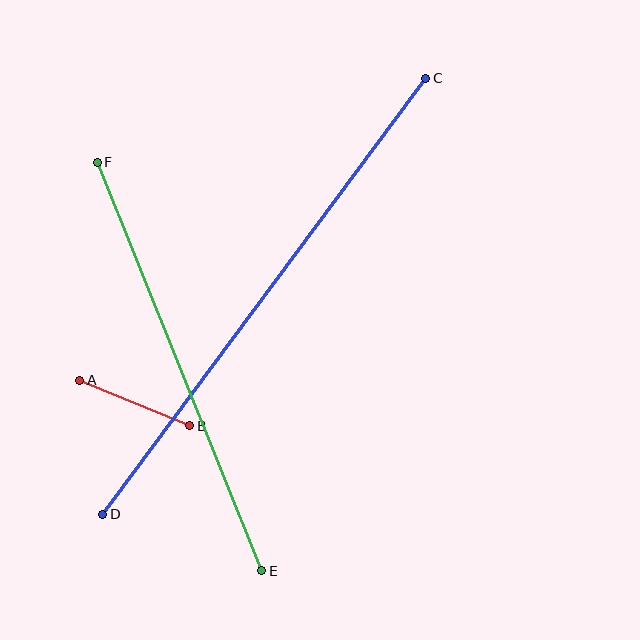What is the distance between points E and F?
The distance is approximately 440 pixels.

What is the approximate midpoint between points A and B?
The midpoint is at approximately (135, 403) pixels.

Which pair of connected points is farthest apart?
Points C and D are farthest apart.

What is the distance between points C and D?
The distance is approximately 542 pixels.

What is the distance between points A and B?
The distance is approximately 119 pixels.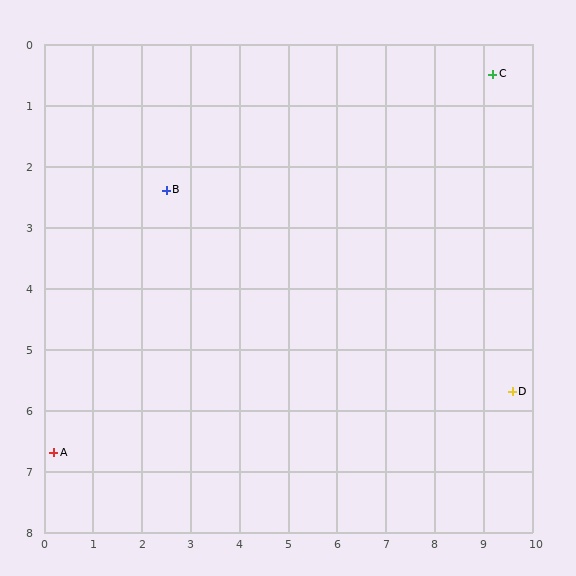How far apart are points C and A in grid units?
Points C and A are about 10.9 grid units apart.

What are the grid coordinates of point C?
Point C is at approximately (9.2, 0.5).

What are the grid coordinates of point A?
Point A is at approximately (0.2, 6.7).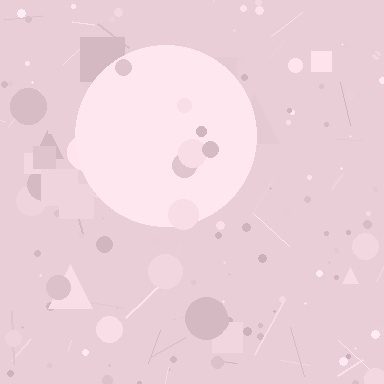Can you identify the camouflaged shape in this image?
The camouflaged shape is a circle.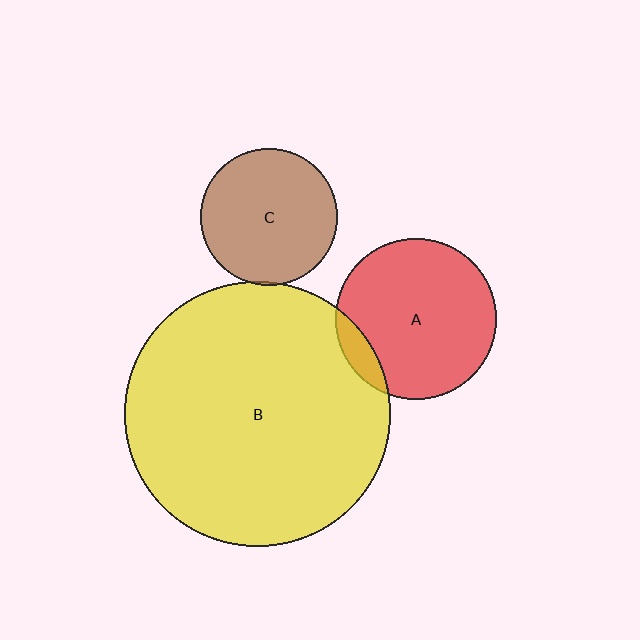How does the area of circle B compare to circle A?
Approximately 2.7 times.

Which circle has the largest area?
Circle B (yellow).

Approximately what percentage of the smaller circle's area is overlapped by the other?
Approximately 10%.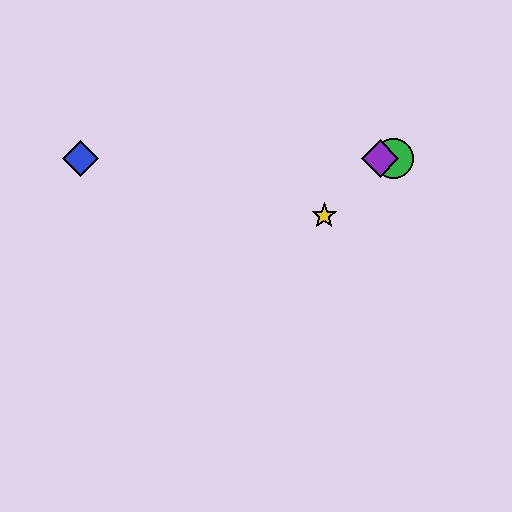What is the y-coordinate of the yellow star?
The yellow star is at y≈216.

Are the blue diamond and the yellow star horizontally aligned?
No, the blue diamond is at y≈159 and the yellow star is at y≈216.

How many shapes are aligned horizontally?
4 shapes (the red diamond, the blue diamond, the green circle, the purple diamond) are aligned horizontally.